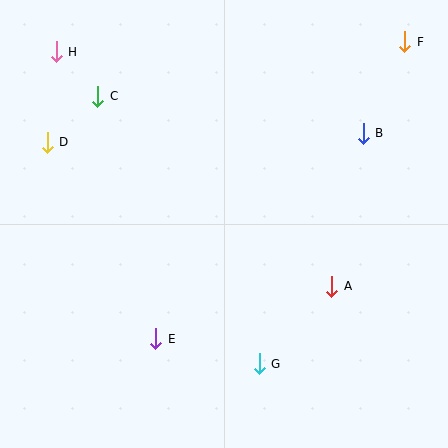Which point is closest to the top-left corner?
Point H is closest to the top-left corner.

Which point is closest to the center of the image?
Point A at (332, 286) is closest to the center.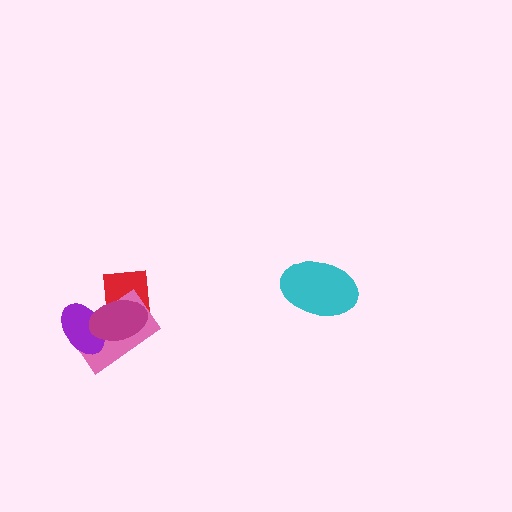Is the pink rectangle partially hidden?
Yes, it is partially covered by another shape.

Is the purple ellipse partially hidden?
Yes, it is partially covered by another shape.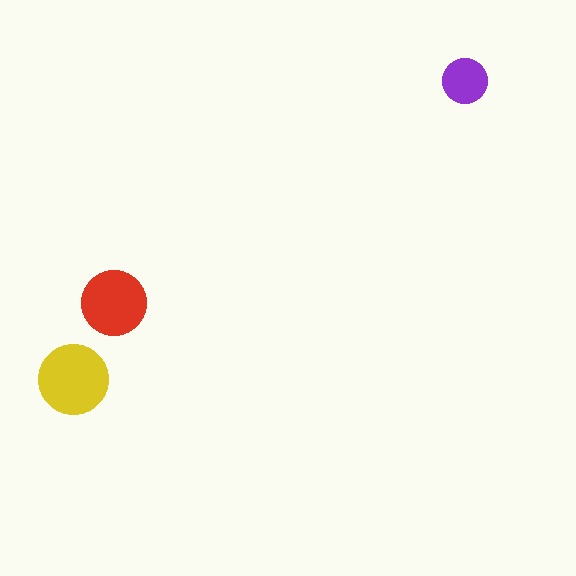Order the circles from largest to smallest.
the yellow one, the red one, the purple one.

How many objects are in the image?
There are 3 objects in the image.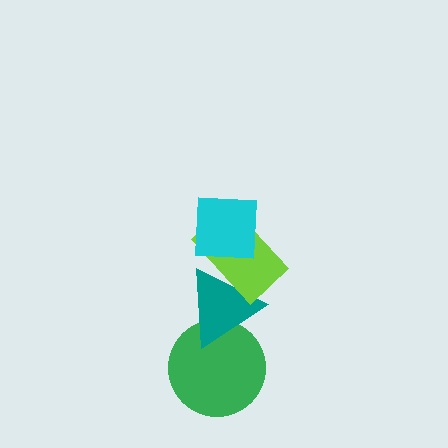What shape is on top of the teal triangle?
The lime rectangle is on top of the teal triangle.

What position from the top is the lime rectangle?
The lime rectangle is 2nd from the top.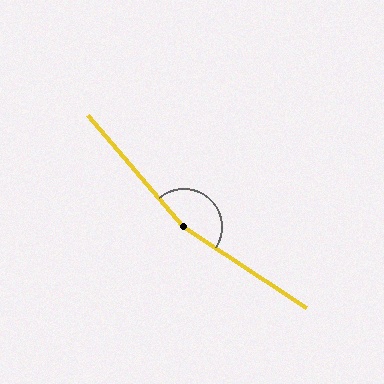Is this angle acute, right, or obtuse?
It is obtuse.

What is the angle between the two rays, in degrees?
Approximately 164 degrees.